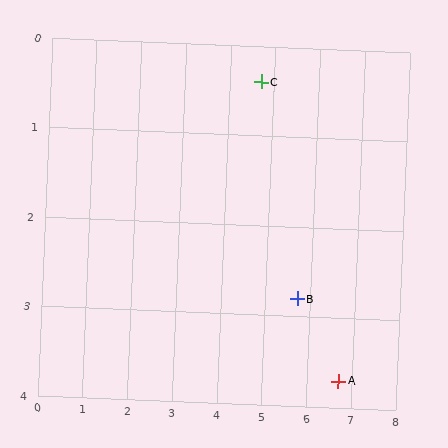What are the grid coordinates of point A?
Point A is at approximately (6.7, 3.7).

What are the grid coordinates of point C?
Point C is at approximately (4.7, 0.4).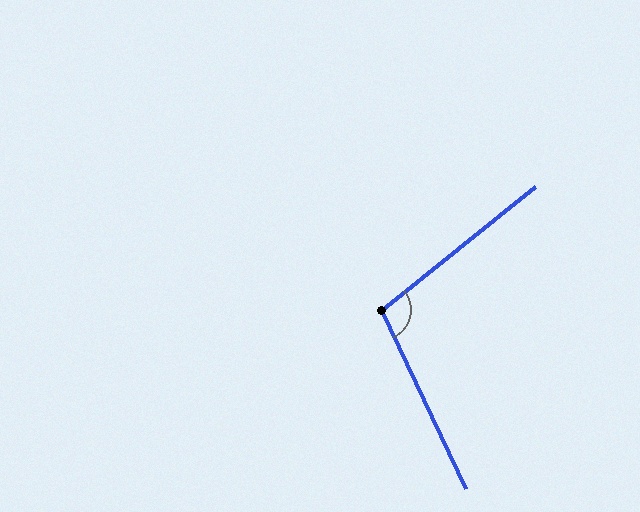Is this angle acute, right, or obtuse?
It is obtuse.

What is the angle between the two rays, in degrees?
Approximately 104 degrees.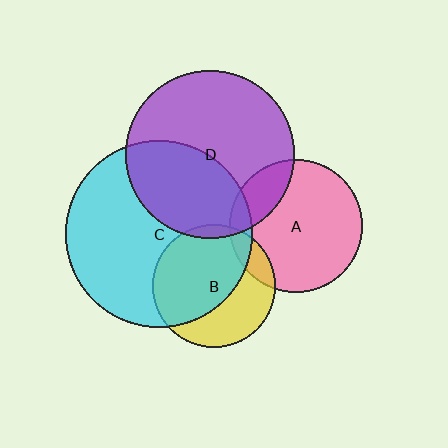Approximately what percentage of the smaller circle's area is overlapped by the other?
Approximately 10%.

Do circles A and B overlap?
Yes.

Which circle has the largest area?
Circle C (cyan).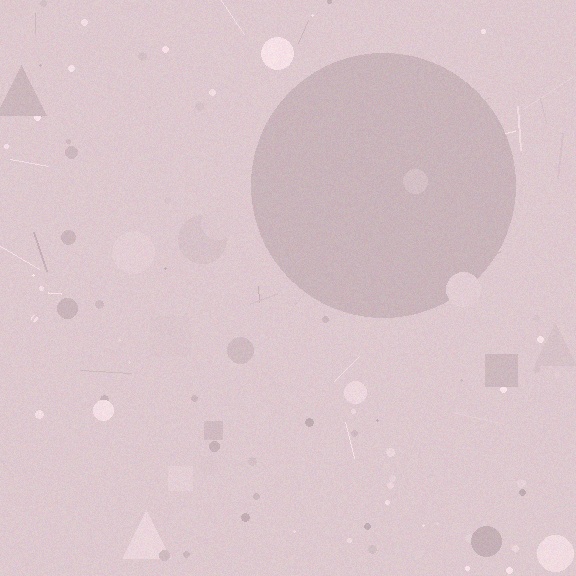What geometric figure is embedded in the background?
A circle is embedded in the background.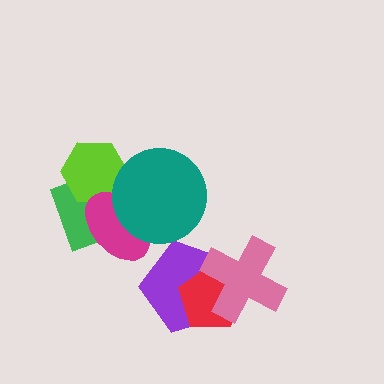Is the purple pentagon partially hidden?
Yes, it is partially covered by another shape.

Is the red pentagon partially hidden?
Yes, it is partially covered by another shape.